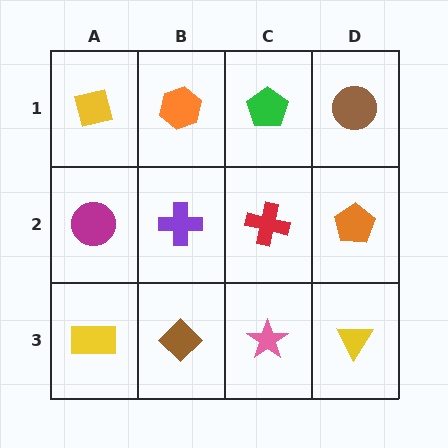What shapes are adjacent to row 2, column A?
A yellow square (row 1, column A), a yellow rectangle (row 3, column A), a purple cross (row 2, column B).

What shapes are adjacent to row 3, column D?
An orange pentagon (row 2, column D), a pink star (row 3, column C).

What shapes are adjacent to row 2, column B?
An orange hexagon (row 1, column B), a brown diamond (row 3, column B), a magenta circle (row 2, column A), a red cross (row 2, column C).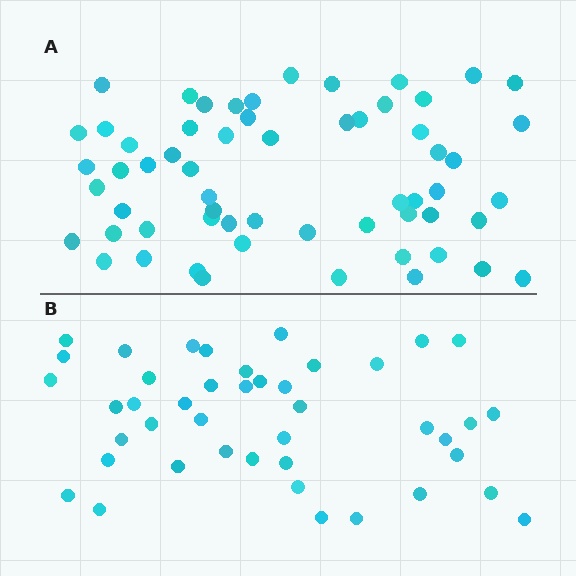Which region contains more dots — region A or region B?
Region A (the top region) has more dots.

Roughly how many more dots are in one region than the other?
Region A has approximately 15 more dots than region B.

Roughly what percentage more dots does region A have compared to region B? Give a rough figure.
About 40% more.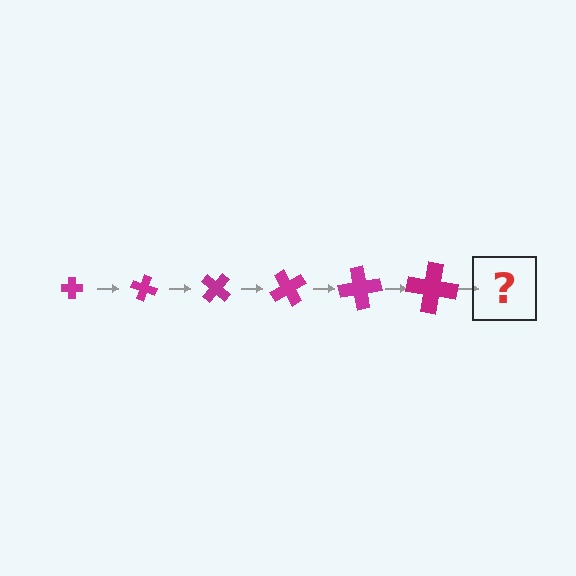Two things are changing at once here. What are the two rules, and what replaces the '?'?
The two rules are that the cross grows larger each step and it rotates 20 degrees each step. The '?' should be a cross, larger than the previous one and rotated 120 degrees from the start.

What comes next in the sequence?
The next element should be a cross, larger than the previous one and rotated 120 degrees from the start.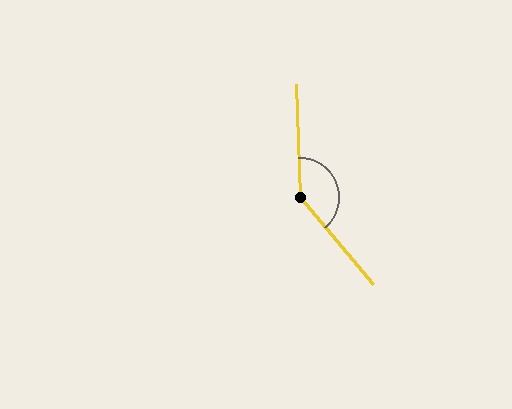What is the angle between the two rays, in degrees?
Approximately 142 degrees.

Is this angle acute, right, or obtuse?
It is obtuse.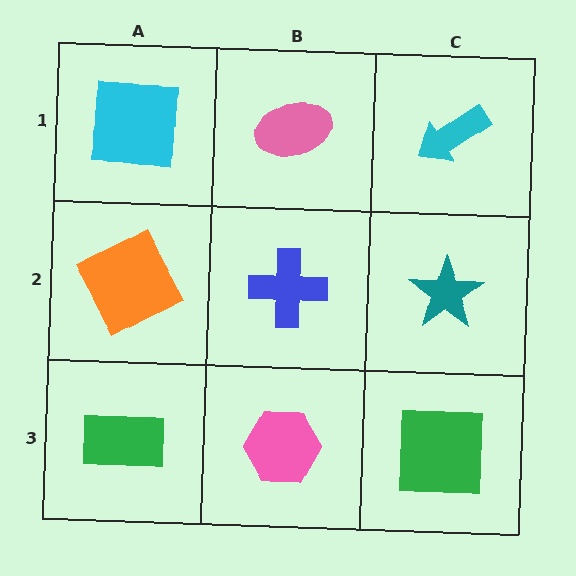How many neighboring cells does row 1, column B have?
3.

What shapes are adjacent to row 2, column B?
A pink ellipse (row 1, column B), a pink hexagon (row 3, column B), an orange square (row 2, column A), a teal star (row 2, column C).